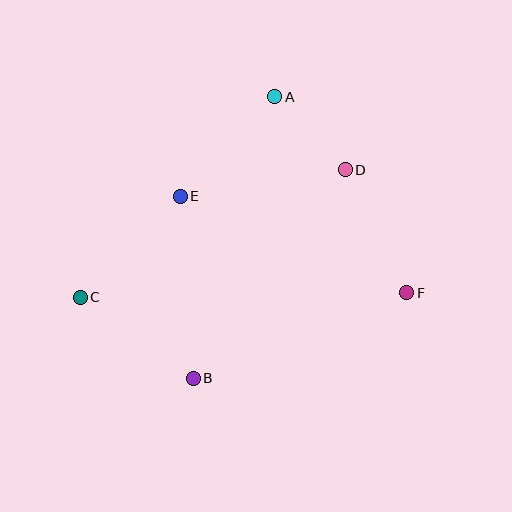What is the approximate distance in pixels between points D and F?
The distance between D and F is approximately 137 pixels.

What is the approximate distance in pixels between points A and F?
The distance between A and F is approximately 236 pixels.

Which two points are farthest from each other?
Points C and F are farthest from each other.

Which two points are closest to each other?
Points A and D are closest to each other.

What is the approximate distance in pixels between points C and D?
The distance between C and D is approximately 294 pixels.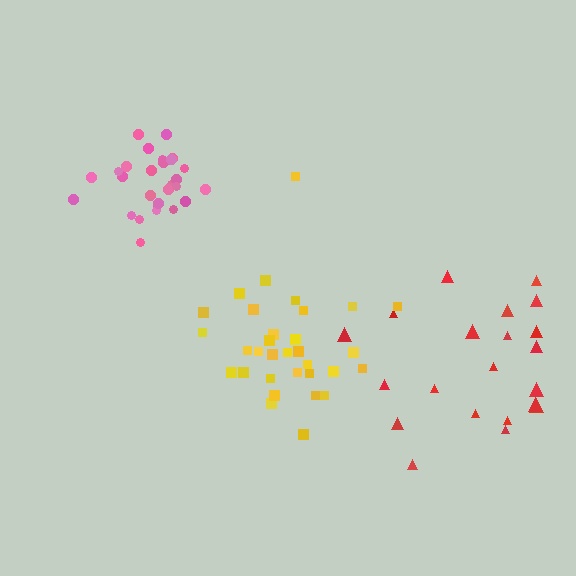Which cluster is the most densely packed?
Pink.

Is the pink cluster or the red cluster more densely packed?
Pink.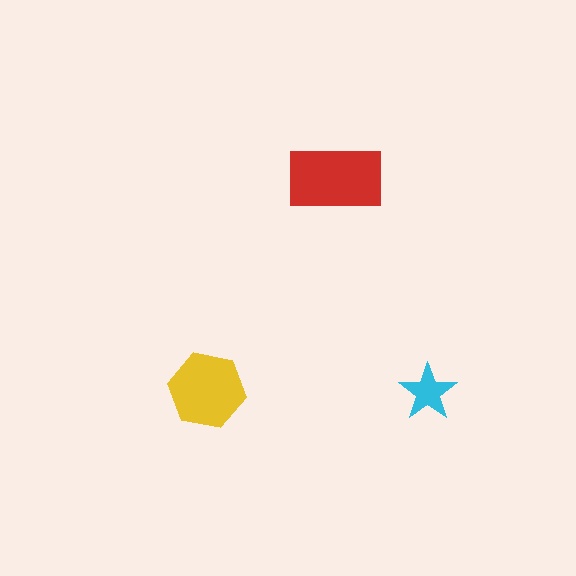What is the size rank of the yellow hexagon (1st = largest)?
2nd.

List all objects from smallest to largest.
The cyan star, the yellow hexagon, the red rectangle.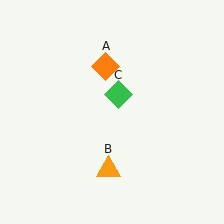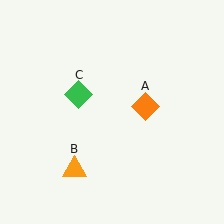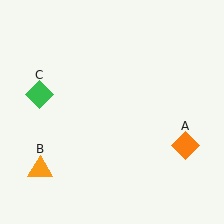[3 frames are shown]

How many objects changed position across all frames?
3 objects changed position: orange diamond (object A), orange triangle (object B), green diamond (object C).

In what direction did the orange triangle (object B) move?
The orange triangle (object B) moved left.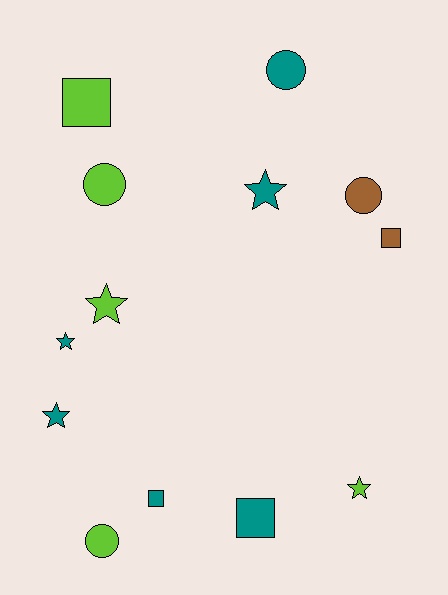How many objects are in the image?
There are 13 objects.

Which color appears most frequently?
Teal, with 6 objects.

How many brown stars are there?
There are no brown stars.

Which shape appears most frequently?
Star, with 5 objects.